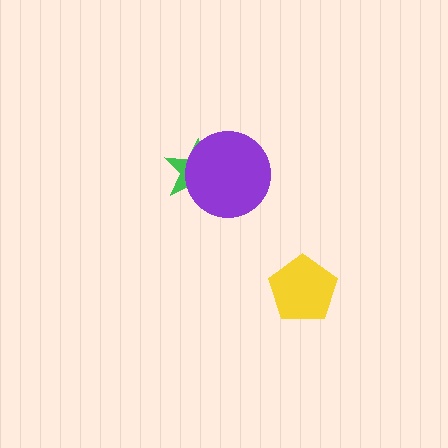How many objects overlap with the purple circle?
1 object overlaps with the purple circle.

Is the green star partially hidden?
Yes, it is partially covered by another shape.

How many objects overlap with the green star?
1 object overlaps with the green star.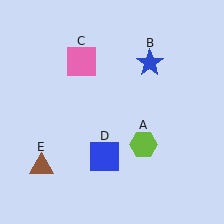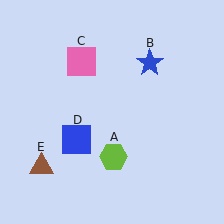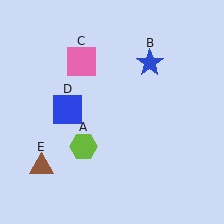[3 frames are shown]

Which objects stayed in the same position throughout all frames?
Blue star (object B) and pink square (object C) and brown triangle (object E) remained stationary.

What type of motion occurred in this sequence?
The lime hexagon (object A), blue square (object D) rotated clockwise around the center of the scene.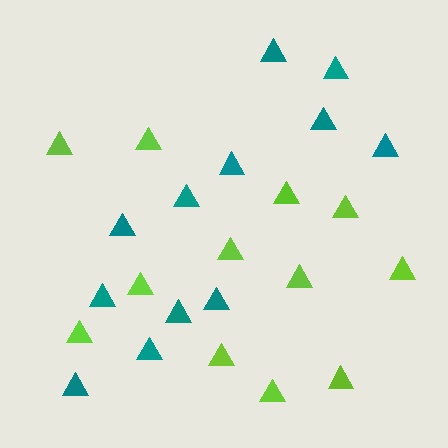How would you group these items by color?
There are 2 groups: one group of teal triangles (12) and one group of lime triangles (12).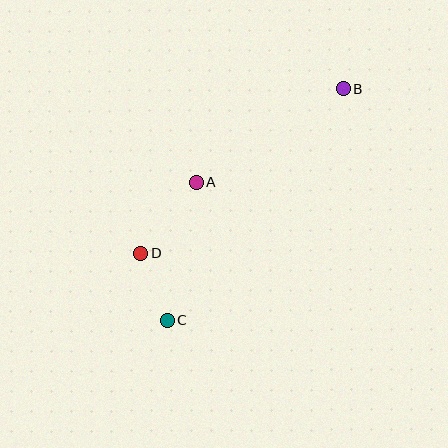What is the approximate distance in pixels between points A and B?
The distance between A and B is approximately 175 pixels.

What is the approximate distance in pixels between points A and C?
The distance between A and C is approximately 141 pixels.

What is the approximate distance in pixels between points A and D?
The distance between A and D is approximately 90 pixels.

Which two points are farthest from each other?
Points B and C are farthest from each other.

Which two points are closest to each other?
Points C and D are closest to each other.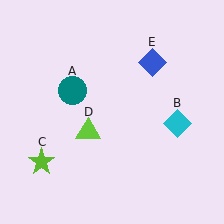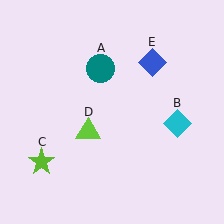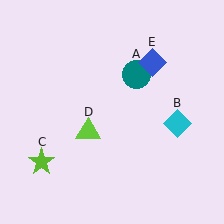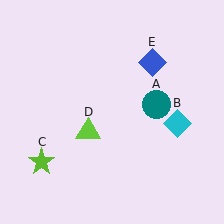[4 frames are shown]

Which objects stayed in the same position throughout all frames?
Cyan diamond (object B) and lime star (object C) and lime triangle (object D) and blue diamond (object E) remained stationary.